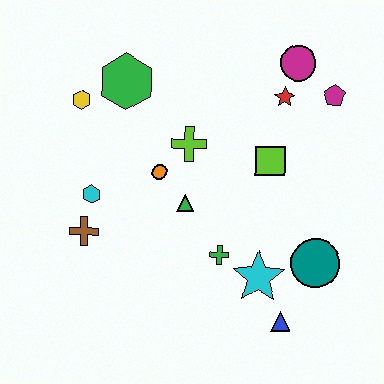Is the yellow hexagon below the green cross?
No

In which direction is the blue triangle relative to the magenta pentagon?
The blue triangle is below the magenta pentagon.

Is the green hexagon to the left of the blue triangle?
Yes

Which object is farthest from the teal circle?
The yellow hexagon is farthest from the teal circle.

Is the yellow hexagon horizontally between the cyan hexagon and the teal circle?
No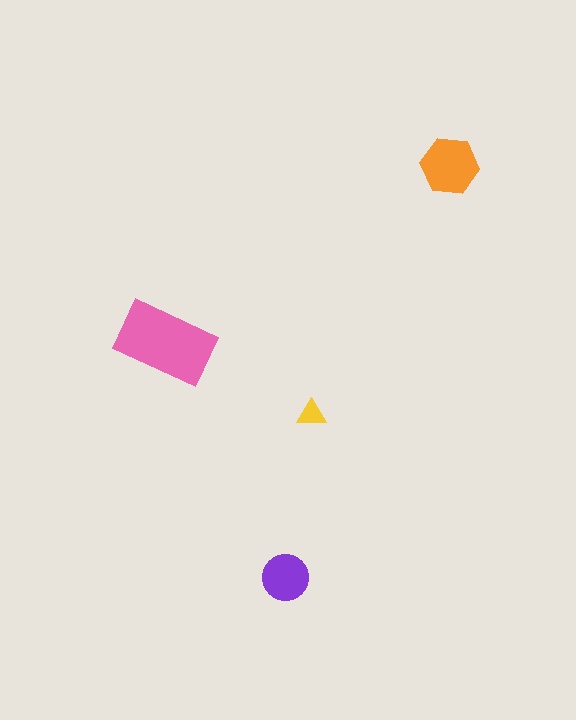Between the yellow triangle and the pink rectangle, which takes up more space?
The pink rectangle.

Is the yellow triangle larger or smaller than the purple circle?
Smaller.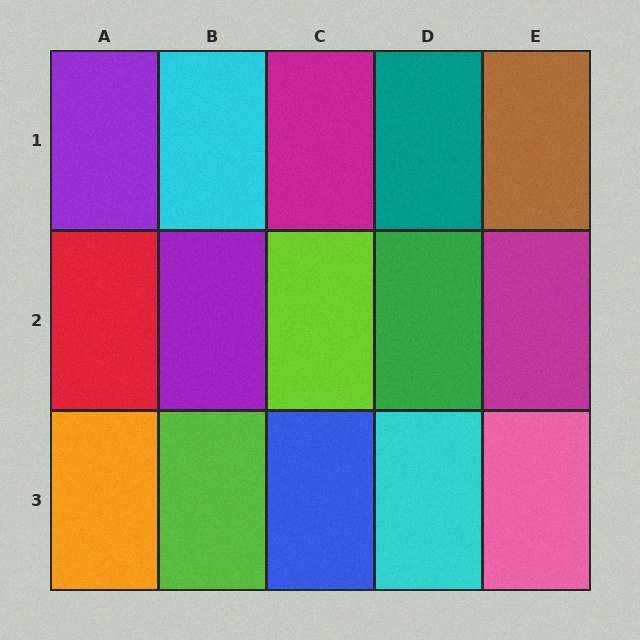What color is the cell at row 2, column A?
Red.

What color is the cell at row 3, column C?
Blue.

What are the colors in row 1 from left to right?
Purple, cyan, magenta, teal, brown.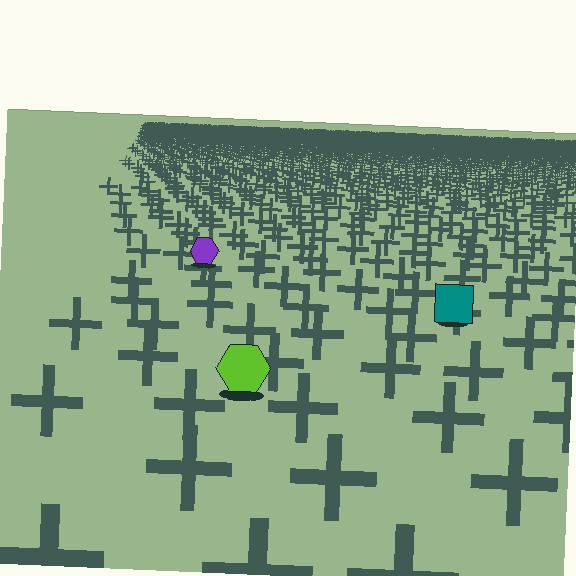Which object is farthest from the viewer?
The purple hexagon is farthest from the viewer. It appears smaller and the ground texture around it is denser.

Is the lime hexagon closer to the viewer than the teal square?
Yes. The lime hexagon is closer — you can tell from the texture gradient: the ground texture is coarser near it.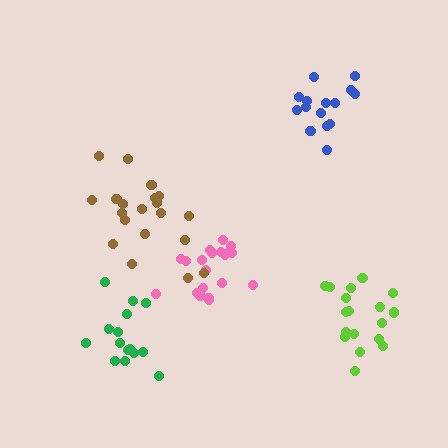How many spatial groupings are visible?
There are 5 spatial groupings.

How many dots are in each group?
Group 1: 20 dots, Group 2: 15 dots, Group 3: 18 dots, Group 4: 15 dots, Group 5: 20 dots (88 total).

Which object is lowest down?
The green cluster is bottommost.